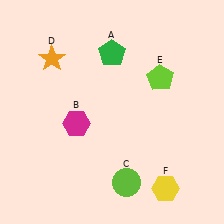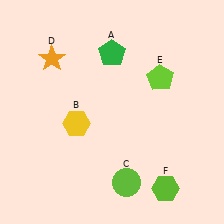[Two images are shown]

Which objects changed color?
B changed from magenta to yellow. F changed from yellow to lime.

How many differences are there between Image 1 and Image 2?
There are 2 differences between the two images.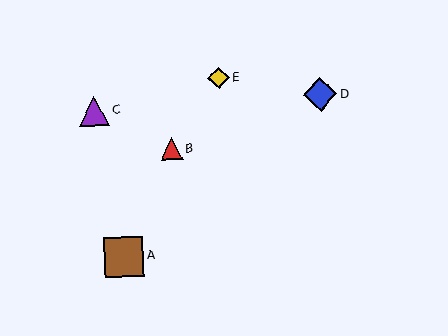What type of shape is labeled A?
Shape A is a brown square.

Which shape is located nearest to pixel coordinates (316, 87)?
The blue diamond (labeled D) at (320, 94) is nearest to that location.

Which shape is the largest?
The brown square (labeled A) is the largest.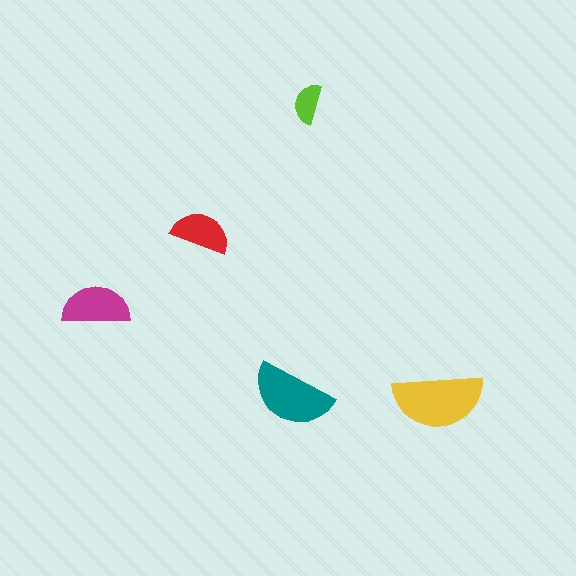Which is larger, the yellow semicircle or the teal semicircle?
The yellow one.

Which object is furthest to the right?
The yellow semicircle is rightmost.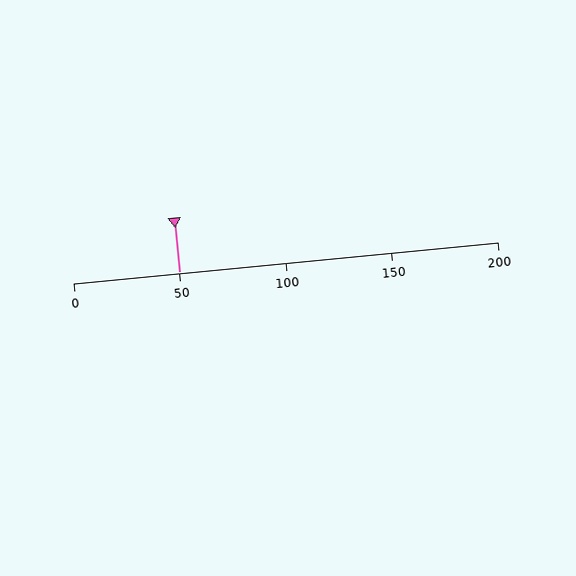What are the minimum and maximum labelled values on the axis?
The axis runs from 0 to 200.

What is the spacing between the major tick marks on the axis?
The major ticks are spaced 50 apart.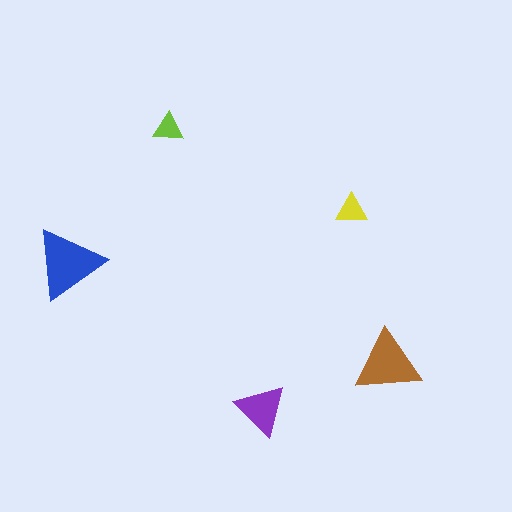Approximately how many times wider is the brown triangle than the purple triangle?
About 1.5 times wider.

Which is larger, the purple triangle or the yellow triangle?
The purple one.